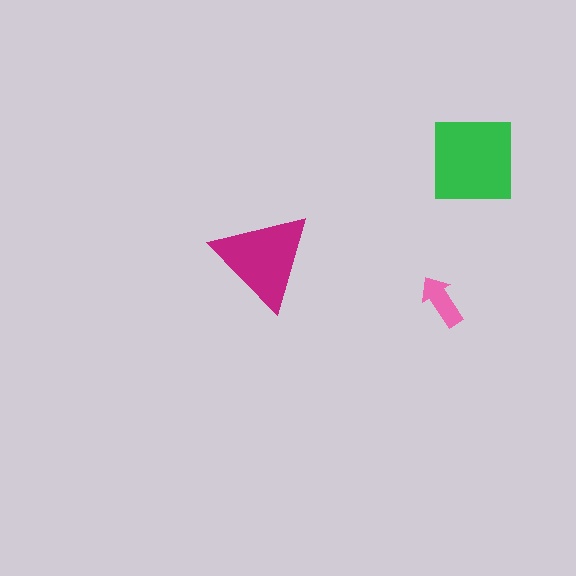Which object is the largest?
The green square.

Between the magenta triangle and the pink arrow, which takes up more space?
The magenta triangle.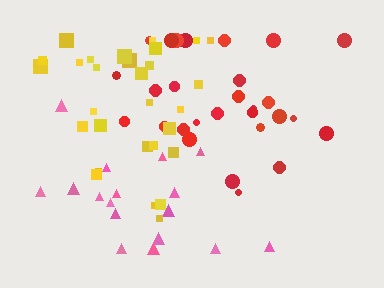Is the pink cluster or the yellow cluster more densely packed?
Yellow.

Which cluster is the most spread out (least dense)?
Pink.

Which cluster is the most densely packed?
Red.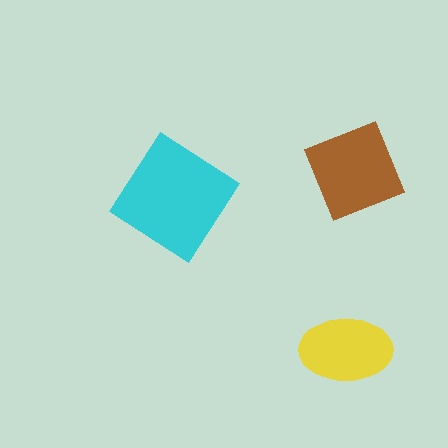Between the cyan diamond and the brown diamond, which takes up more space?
The cyan diamond.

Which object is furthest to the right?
The brown diamond is rightmost.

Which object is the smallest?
The yellow ellipse.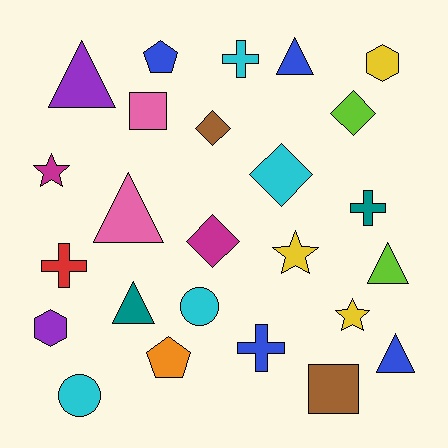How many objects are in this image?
There are 25 objects.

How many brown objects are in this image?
There are 2 brown objects.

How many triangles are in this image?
There are 6 triangles.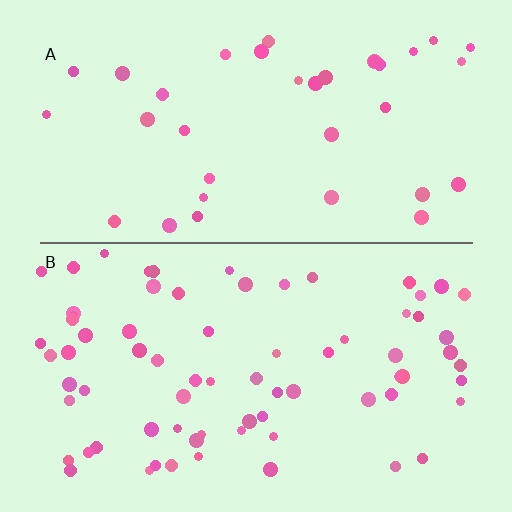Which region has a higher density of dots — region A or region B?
B (the bottom).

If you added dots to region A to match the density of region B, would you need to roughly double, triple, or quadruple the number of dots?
Approximately double.